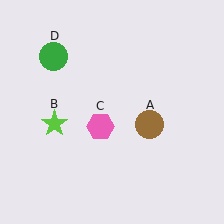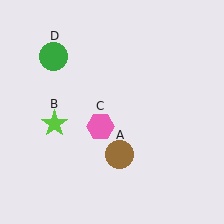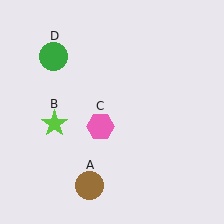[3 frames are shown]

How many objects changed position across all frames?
1 object changed position: brown circle (object A).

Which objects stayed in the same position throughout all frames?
Lime star (object B) and pink hexagon (object C) and green circle (object D) remained stationary.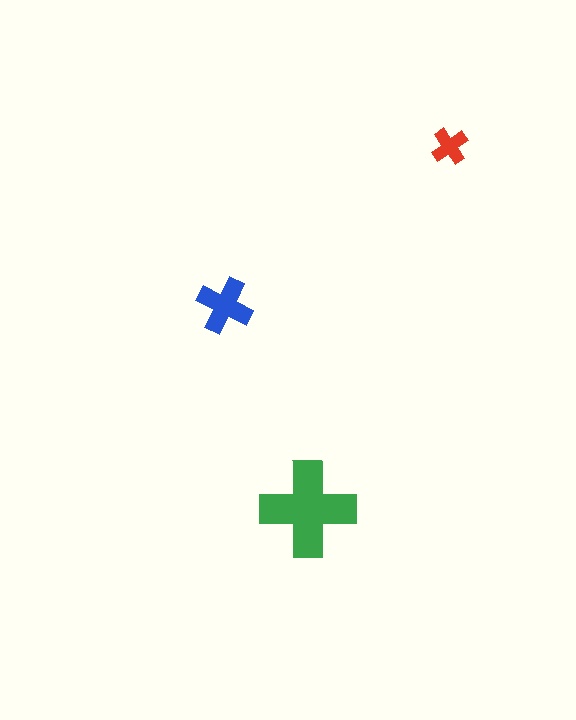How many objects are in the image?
There are 3 objects in the image.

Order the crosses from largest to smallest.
the green one, the blue one, the red one.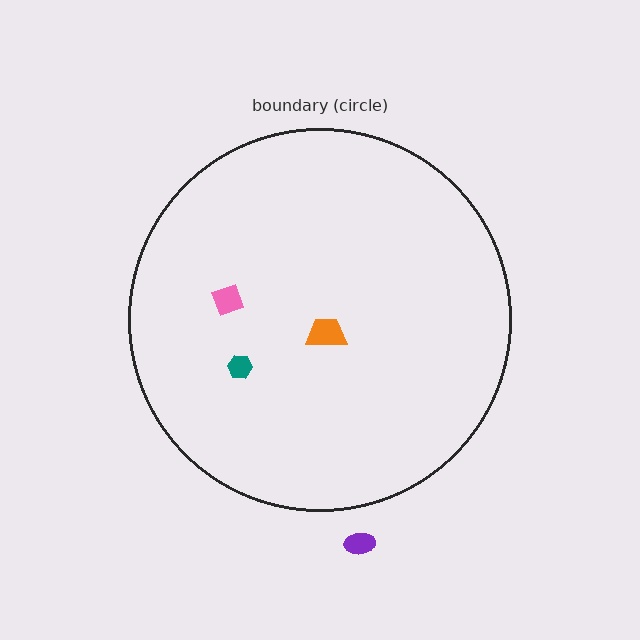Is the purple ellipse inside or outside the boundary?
Outside.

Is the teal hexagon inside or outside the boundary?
Inside.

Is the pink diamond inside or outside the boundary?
Inside.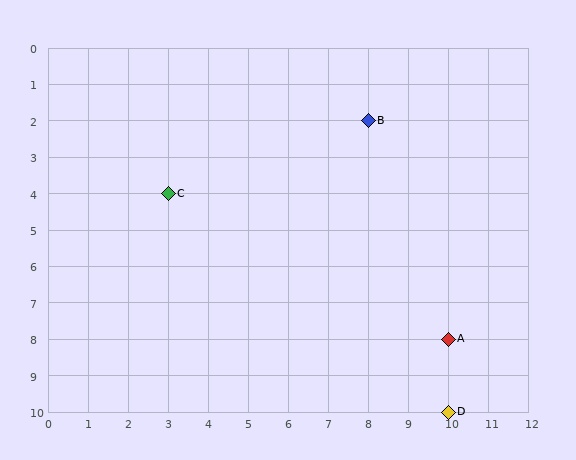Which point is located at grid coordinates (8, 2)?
Point B is at (8, 2).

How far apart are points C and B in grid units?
Points C and B are 5 columns and 2 rows apart (about 5.4 grid units diagonally).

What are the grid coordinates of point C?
Point C is at grid coordinates (3, 4).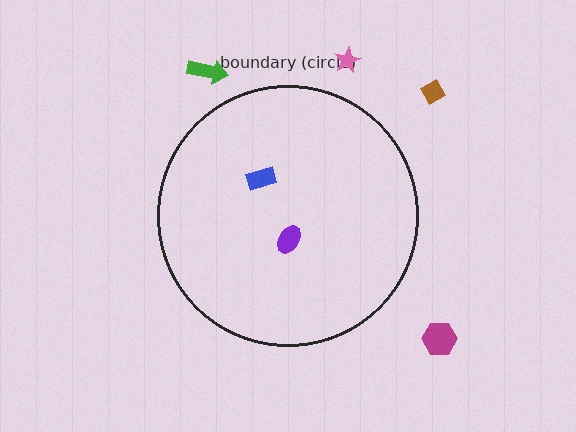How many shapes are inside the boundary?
2 inside, 4 outside.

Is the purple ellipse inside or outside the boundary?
Inside.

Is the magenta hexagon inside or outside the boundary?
Outside.